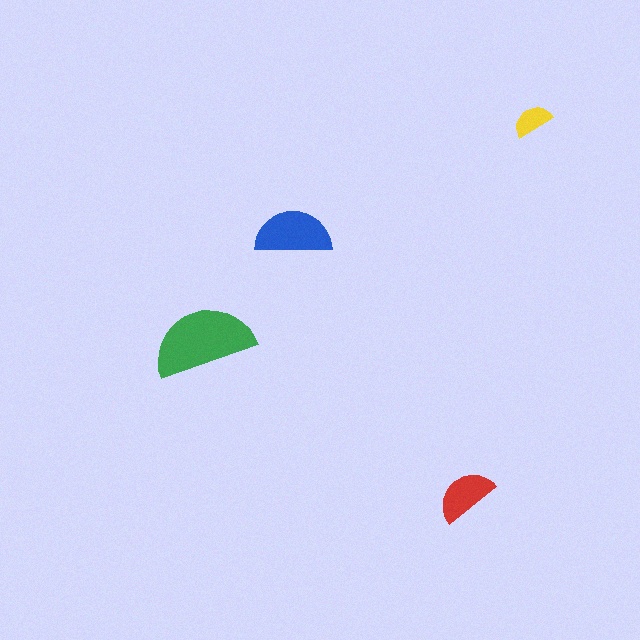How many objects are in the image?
There are 4 objects in the image.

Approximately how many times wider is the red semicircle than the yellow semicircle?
About 1.5 times wider.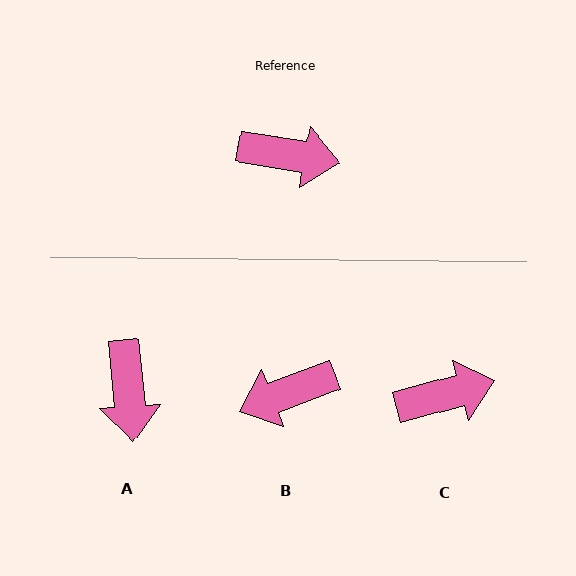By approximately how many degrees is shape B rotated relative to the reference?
Approximately 150 degrees clockwise.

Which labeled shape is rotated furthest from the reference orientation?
B, about 150 degrees away.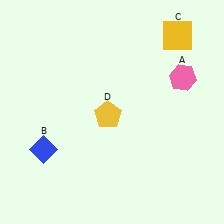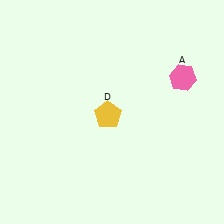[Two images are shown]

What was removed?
The yellow square (C), the blue diamond (B) were removed in Image 2.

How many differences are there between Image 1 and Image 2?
There are 2 differences between the two images.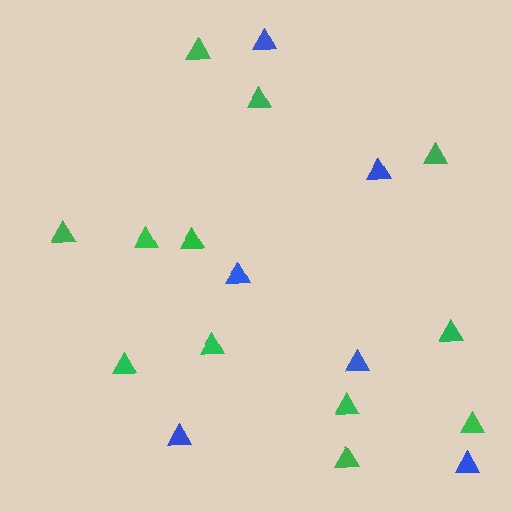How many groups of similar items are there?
There are 2 groups: one group of blue triangles (6) and one group of green triangles (12).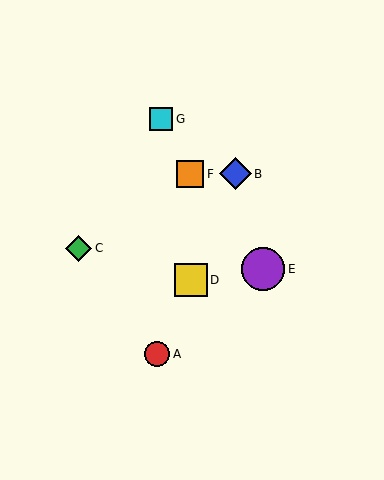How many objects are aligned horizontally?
2 objects (B, F) are aligned horizontally.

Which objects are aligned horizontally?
Objects B, F are aligned horizontally.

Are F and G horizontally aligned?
No, F is at y≈174 and G is at y≈119.